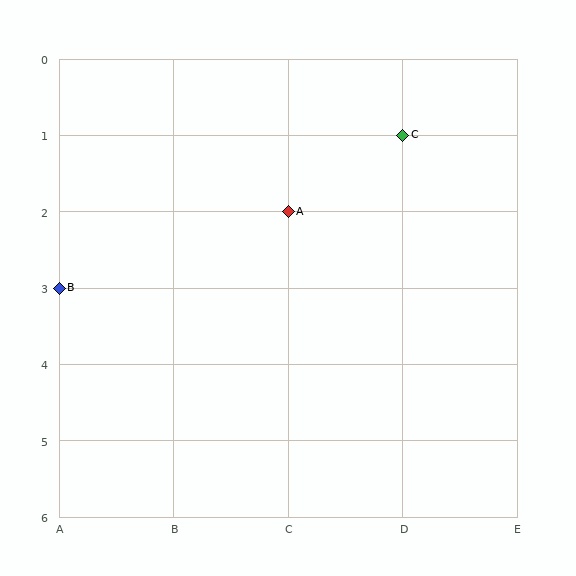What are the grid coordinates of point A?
Point A is at grid coordinates (C, 2).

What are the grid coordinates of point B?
Point B is at grid coordinates (A, 3).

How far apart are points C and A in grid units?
Points C and A are 1 column and 1 row apart (about 1.4 grid units diagonally).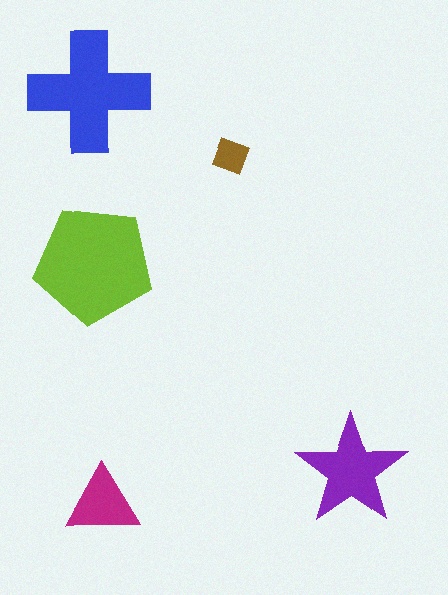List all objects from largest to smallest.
The lime pentagon, the blue cross, the purple star, the magenta triangle, the brown square.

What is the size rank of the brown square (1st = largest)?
5th.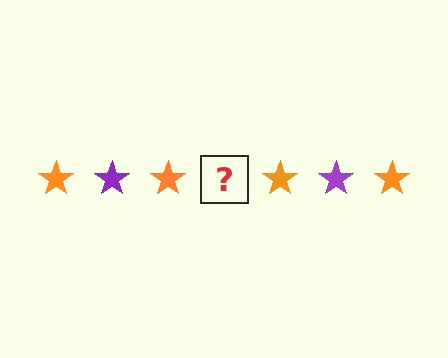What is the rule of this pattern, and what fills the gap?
The rule is that the pattern cycles through orange, purple stars. The gap should be filled with a purple star.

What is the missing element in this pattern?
The missing element is a purple star.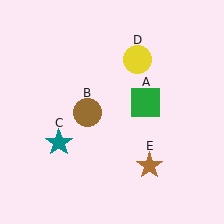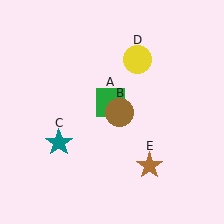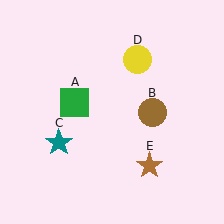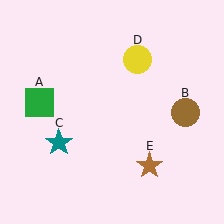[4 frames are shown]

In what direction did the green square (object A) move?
The green square (object A) moved left.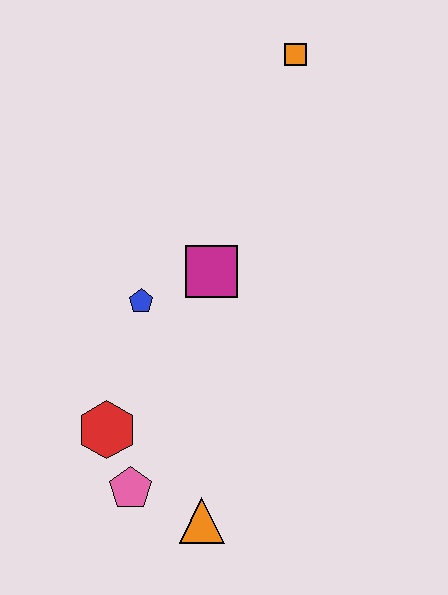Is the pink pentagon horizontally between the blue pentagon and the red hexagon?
Yes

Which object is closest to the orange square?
The magenta square is closest to the orange square.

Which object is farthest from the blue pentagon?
The orange square is farthest from the blue pentagon.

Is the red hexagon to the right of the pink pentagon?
No